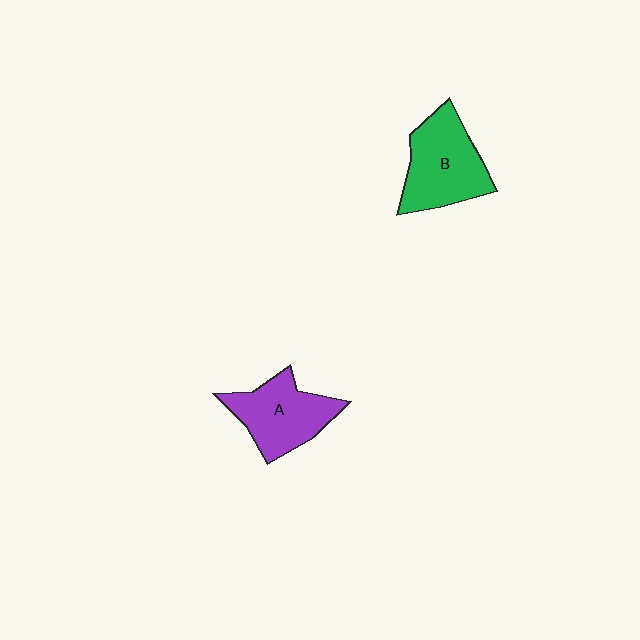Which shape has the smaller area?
Shape A (purple).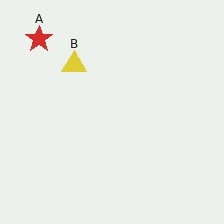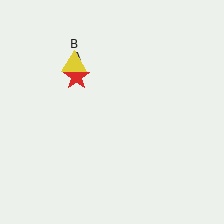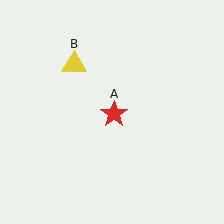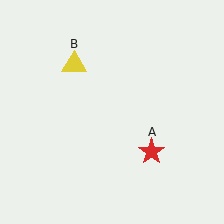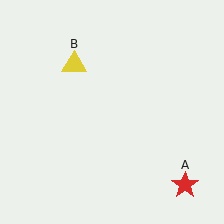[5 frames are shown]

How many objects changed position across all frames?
1 object changed position: red star (object A).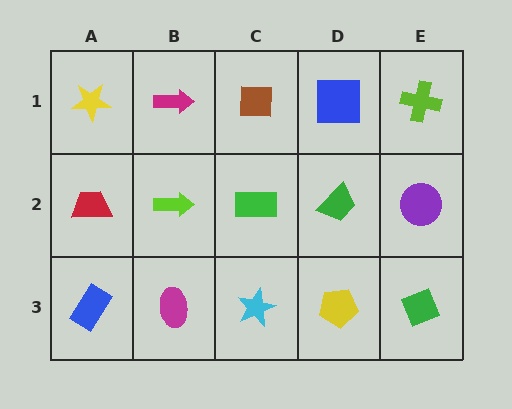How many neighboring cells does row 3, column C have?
3.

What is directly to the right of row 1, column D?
A lime cross.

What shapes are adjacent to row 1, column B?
A lime arrow (row 2, column B), a yellow star (row 1, column A), a brown square (row 1, column C).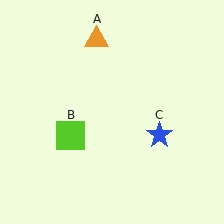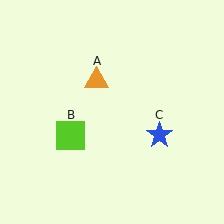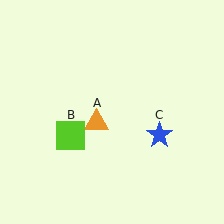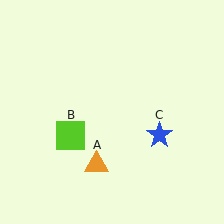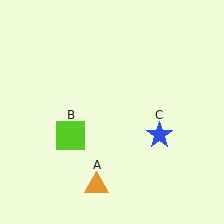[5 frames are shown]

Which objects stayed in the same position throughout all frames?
Lime square (object B) and blue star (object C) remained stationary.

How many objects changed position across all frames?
1 object changed position: orange triangle (object A).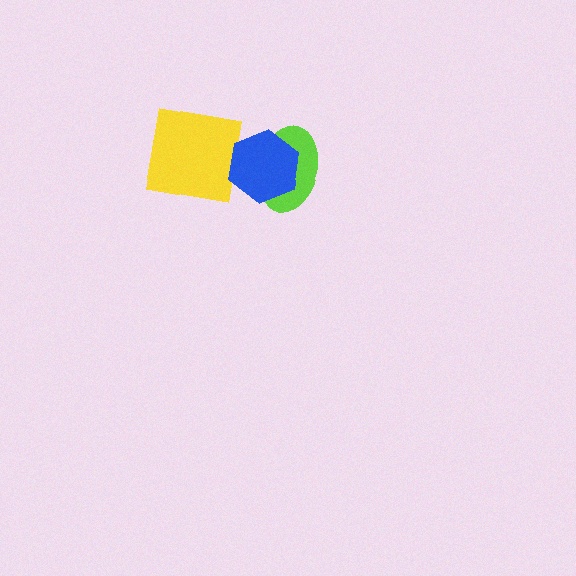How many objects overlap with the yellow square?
1 object overlaps with the yellow square.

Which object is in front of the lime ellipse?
The blue hexagon is in front of the lime ellipse.